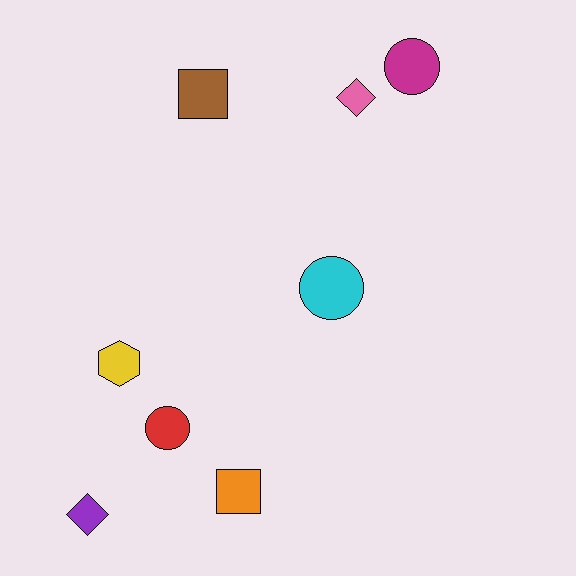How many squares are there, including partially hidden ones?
There are 2 squares.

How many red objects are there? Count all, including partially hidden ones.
There is 1 red object.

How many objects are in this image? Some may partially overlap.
There are 8 objects.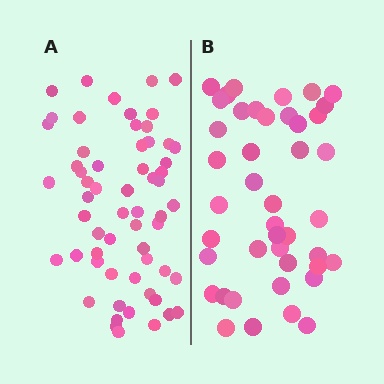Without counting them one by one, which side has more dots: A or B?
Region A (the left region) has more dots.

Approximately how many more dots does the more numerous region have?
Region A has approximately 15 more dots than region B.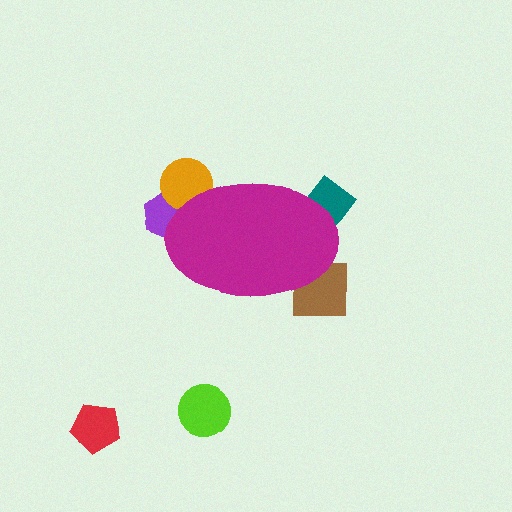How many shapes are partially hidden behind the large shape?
4 shapes are partially hidden.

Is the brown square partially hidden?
Yes, the brown square is partially hidden behind the magenta ellipse.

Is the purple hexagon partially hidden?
Yes, the purple hexagon is partially hidden behind the magenta ellipse.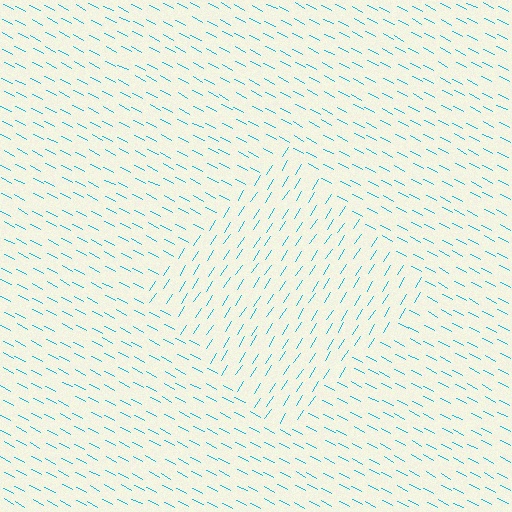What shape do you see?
I see a diamond.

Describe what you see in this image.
The image is filled with small cyan line segments. A diamond region in the image has lines oriented differently from the surrounding lines, creating a visible texture boundary.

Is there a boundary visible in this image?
Yes, there is a texture boundary formed by a change in line orientation.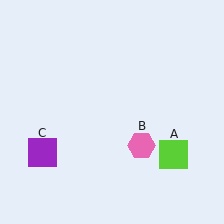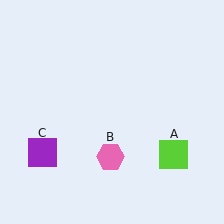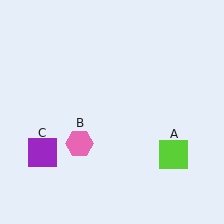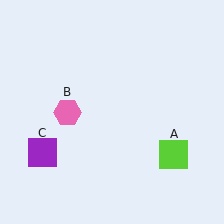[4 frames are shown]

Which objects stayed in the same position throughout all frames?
Lime square (object A) and purple square (object C) remained stationary.